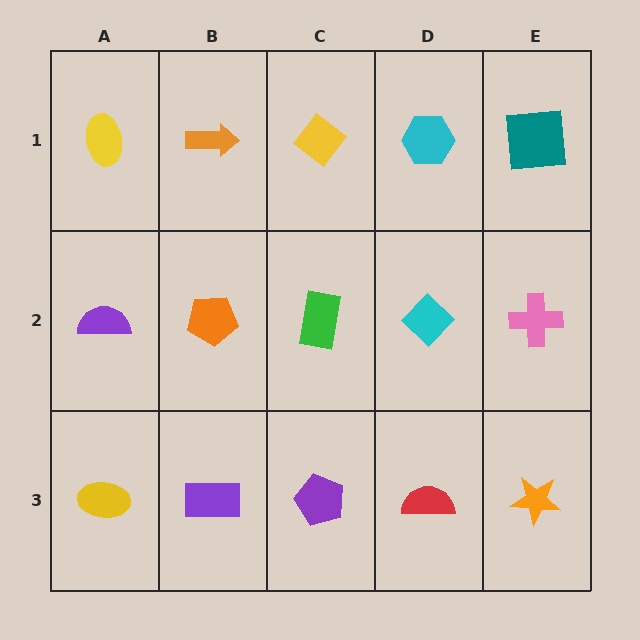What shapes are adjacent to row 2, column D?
A cyan hexagon (row 1, column D), a red semicircle (row 3, column D), a green rectangle (row 2, column C), a pink cross (row 2, column E).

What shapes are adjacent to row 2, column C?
A yellow diamond (row 1, column C), a purple pentagon (row 3, column C), an orange pentagon (row 2, column B), a cyan diamond (row 2, column D).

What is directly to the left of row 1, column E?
A cyan hexagon.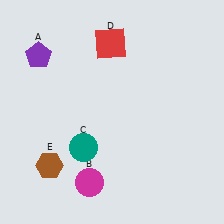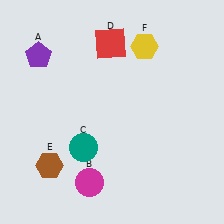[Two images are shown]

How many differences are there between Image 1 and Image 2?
There is 1 difference between the two images.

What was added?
A yellow hexagon (F) was added in Image 2.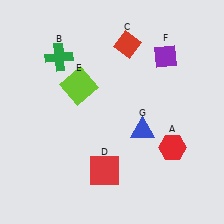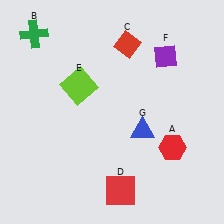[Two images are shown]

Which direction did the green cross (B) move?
The green cross (B) moved left.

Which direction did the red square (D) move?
The red square (D) moved down.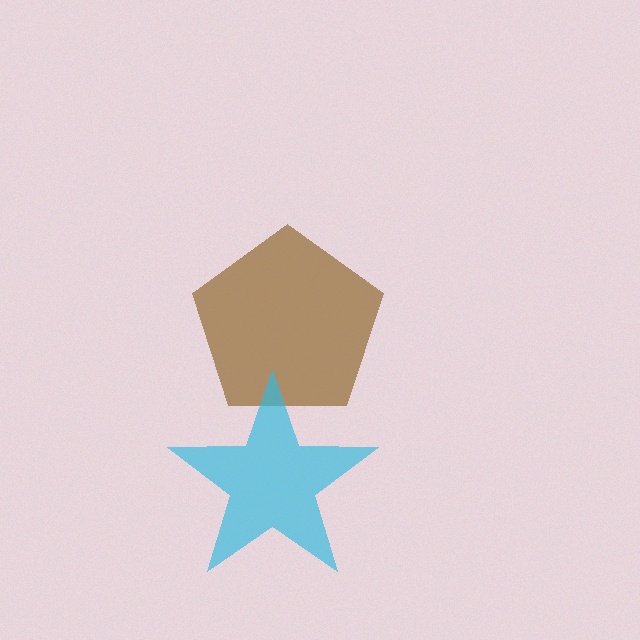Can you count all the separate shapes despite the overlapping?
Yes, there are 2 separate shapes.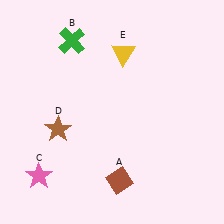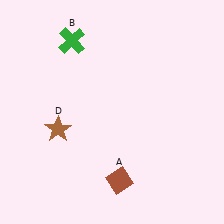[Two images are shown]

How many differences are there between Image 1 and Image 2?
There are 2 differences between the two images.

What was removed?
The pink star (C), the yellow triangle (E) were removed in Image 2.